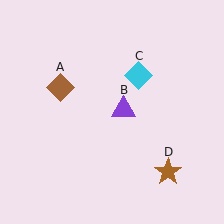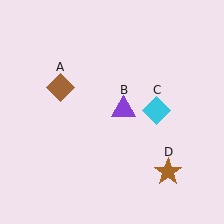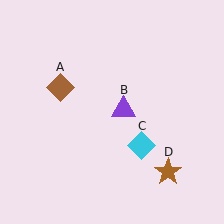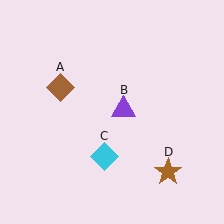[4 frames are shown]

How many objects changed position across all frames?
1 object changed position: cyan diamond (object C).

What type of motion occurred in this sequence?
The cyan diamond (object C) rotated clockwise around the center of the scene.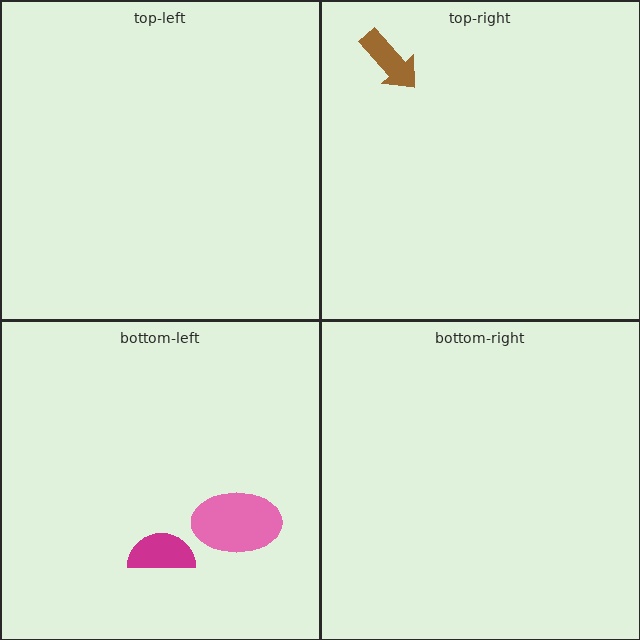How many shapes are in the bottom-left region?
2.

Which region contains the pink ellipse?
The bottom-left region.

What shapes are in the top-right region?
The brown arrow.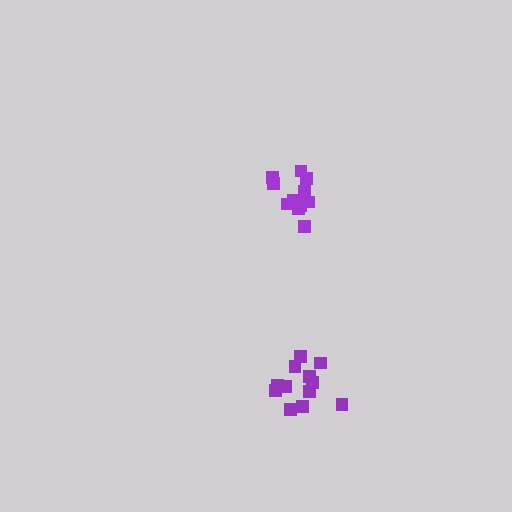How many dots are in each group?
Group 1: 12 dots, Group 2: 12 dots (24 total).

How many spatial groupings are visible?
There are 2 spatial groupings.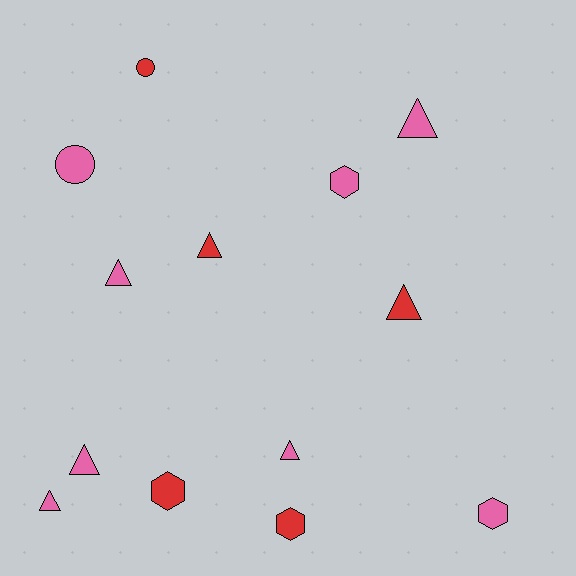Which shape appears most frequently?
Triangle, with 7 objects.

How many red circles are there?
There is 1 red circle.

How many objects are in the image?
There are 13 objects.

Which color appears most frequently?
Pink, with 8 objects.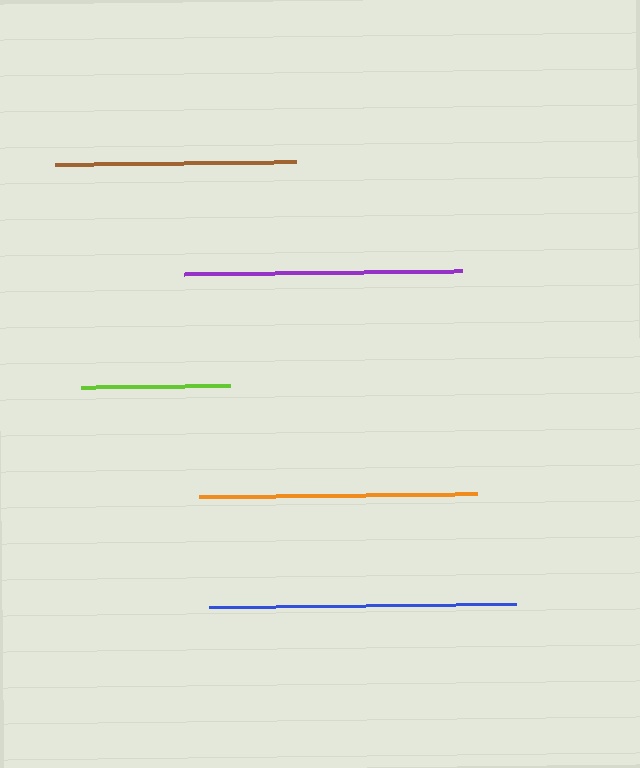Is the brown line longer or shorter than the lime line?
The brown line is longer than the lime line.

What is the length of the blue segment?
The blue segment is approximately 307 pixels long.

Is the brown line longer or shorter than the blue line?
The blue line is longer than the brown line.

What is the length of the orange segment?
The orange segment is approximately 278 pixels long.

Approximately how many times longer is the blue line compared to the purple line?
The blue line is approximately 1.1 times the length of the purple line.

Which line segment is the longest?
The blue line is the longest at approximately 307 pixels.